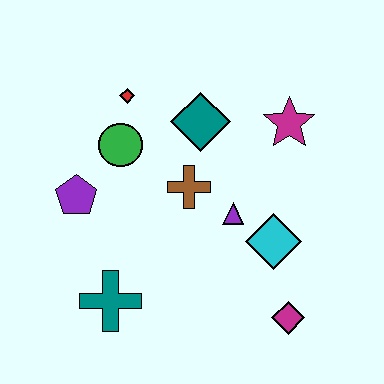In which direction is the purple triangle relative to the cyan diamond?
The purple triangle is to the left of the cyan diamond.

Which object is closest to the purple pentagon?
The green circle is closest to the purple pentagon.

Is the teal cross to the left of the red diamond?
Yes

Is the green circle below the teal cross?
No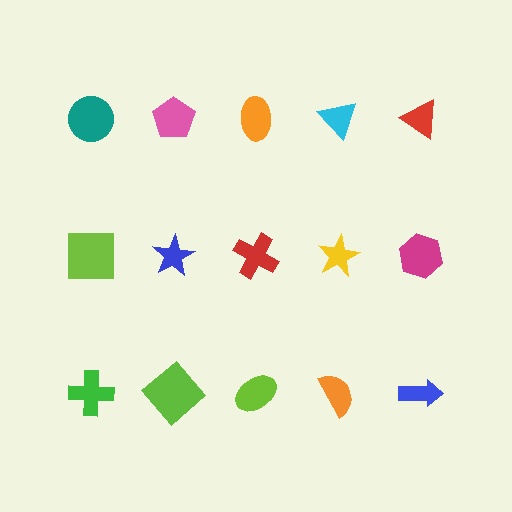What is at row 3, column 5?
A blue arrow.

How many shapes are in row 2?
5 shapes.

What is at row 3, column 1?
A green cross.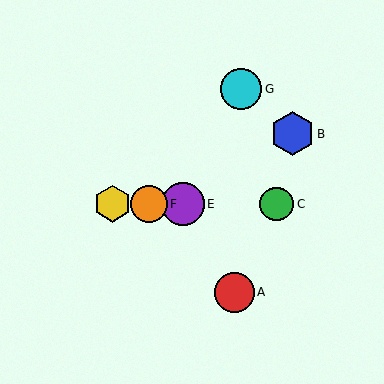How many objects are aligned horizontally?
4 objects (C, D, E, F) are aligned horizontally.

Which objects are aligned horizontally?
Objects C, D, E, F are aligned horizontally.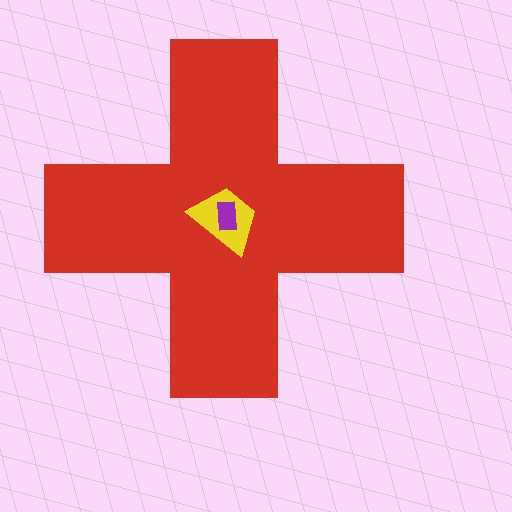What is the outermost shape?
The red cross.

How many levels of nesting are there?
3.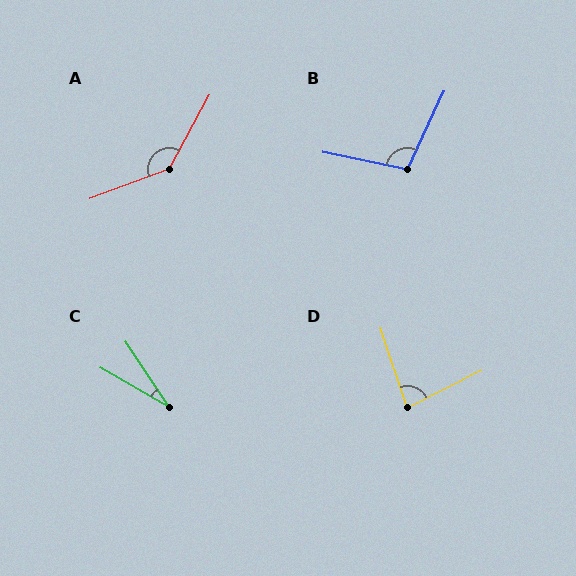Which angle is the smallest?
C, at approximately 26 degrees.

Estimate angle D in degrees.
Approximately 82 degrees.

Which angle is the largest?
A, at approximately 139 degrees.